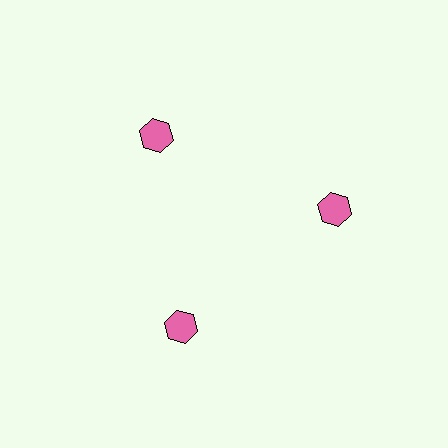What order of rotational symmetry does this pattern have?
This pattern has 3-fold rotational symmetry.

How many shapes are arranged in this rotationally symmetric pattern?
There are 3 shapes, arranged in 3 groups of 1.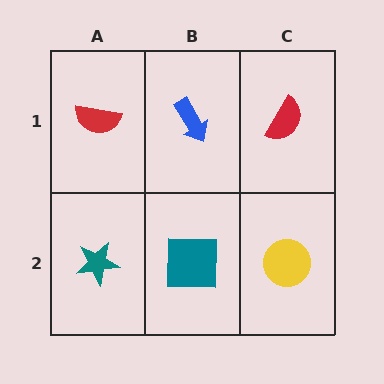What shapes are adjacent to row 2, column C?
A red semicircle (row 1, column C), a teal square (row 2, column B).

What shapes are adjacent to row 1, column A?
A teal star (row 2, column A), a blue arrow (row 1, column B).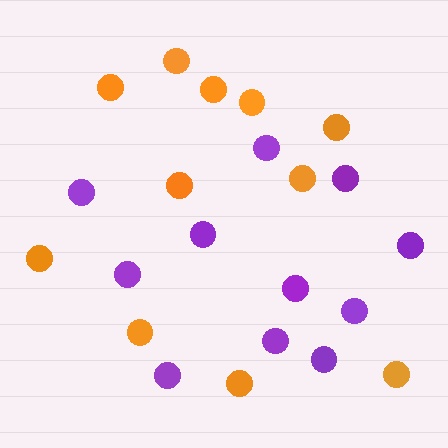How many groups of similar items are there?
There are 2 groups: one group of purple circles (11) and one group of orange circles (11).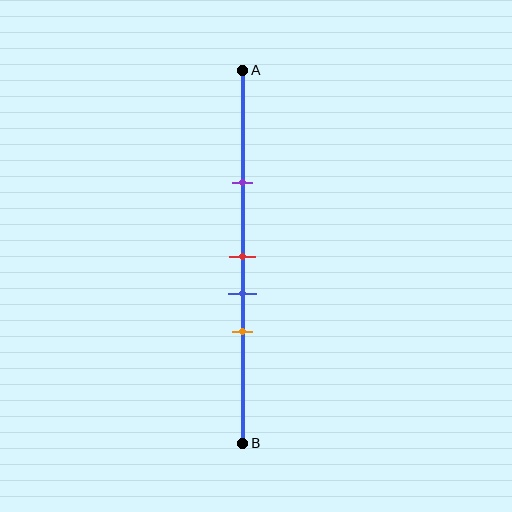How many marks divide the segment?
There are 4 marks dividing the segment.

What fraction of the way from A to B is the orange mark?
The orange mark is approximately 70% (0.7) of the way from A to B.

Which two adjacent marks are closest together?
The red and blue marks are the closest adjacent pair.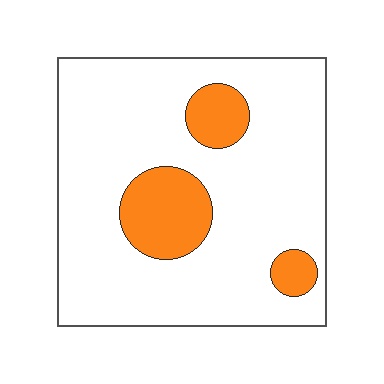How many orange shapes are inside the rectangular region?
3.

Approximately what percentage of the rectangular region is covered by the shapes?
Approximately 15%.